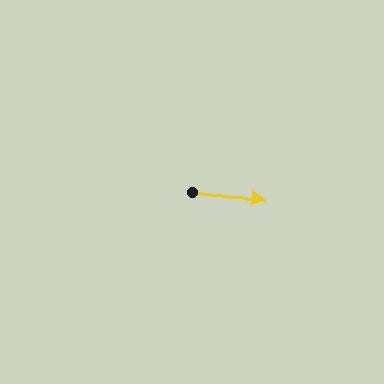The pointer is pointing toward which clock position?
Roughly 3 o'clock.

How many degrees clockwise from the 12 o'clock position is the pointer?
Approximately 93 degrees.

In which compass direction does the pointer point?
East.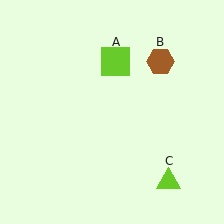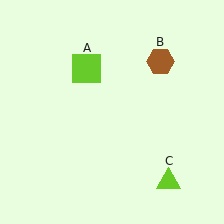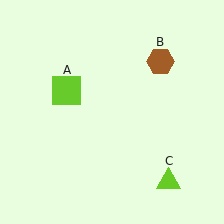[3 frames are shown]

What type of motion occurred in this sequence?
The lime square (object A) rotated counterclockwise around the center of the scene.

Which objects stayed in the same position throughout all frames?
Brown hexagon (object B) and lime triangle (object C) remained stationary.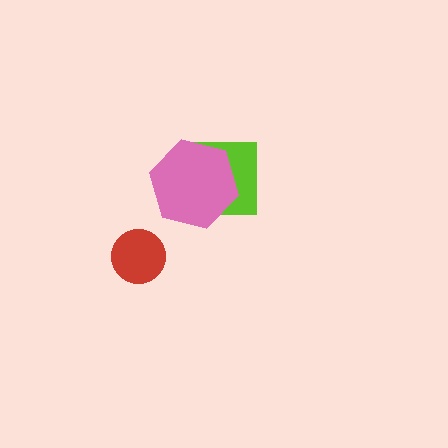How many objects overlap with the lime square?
1 object overlaps with the lime square.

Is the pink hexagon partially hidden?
No, no other shape covers it.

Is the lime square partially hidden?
Yes, it is partially covered by another shape.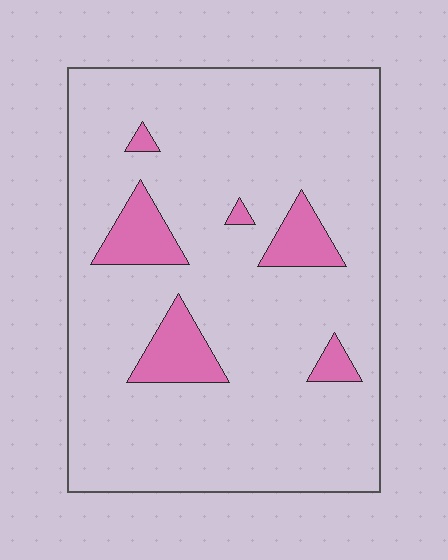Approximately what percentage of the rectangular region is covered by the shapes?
Approximately 10%.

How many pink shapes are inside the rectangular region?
6.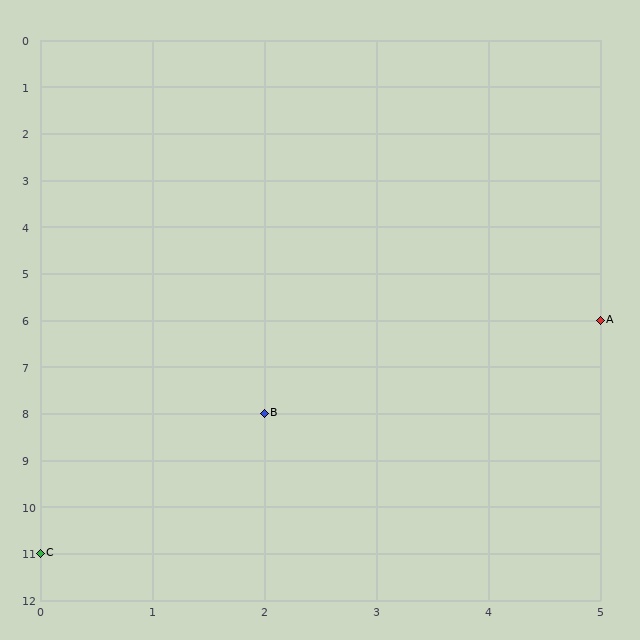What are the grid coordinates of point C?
Point C is at grid coordinates (0, 11).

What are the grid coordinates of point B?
Point B is at grid coordinates (2, 8).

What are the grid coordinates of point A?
Point A is at grid coordinates (5, 6).